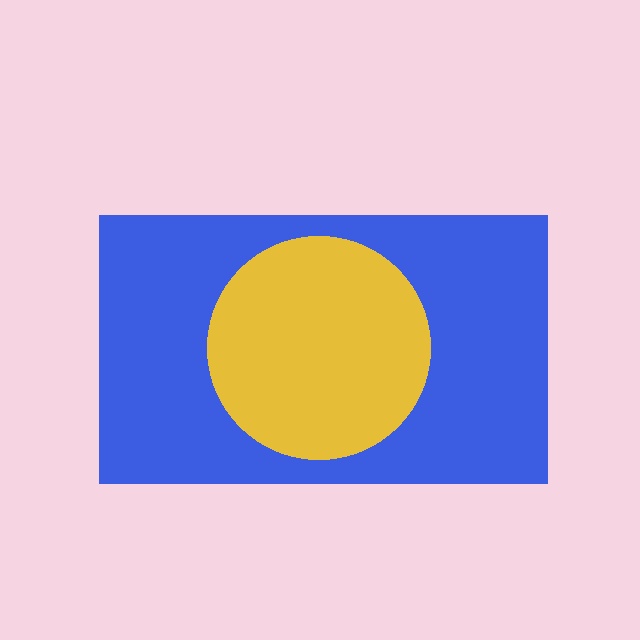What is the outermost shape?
The blue rectangle.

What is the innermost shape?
The yellow circle.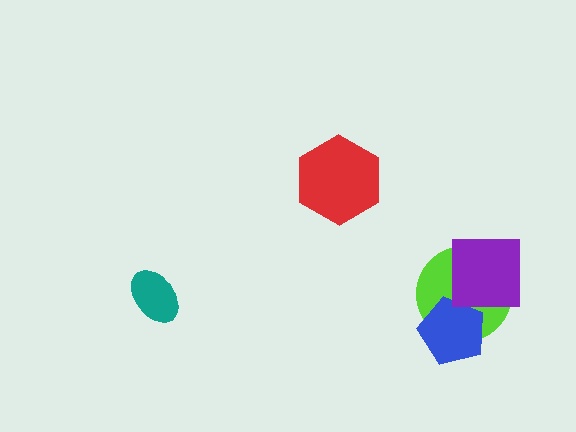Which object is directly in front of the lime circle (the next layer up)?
The blue pentagon is directly in front of the lime circle.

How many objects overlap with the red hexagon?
0 objects overlap with the red hexagon.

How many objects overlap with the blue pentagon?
1 object overlaps with the blue pentagon.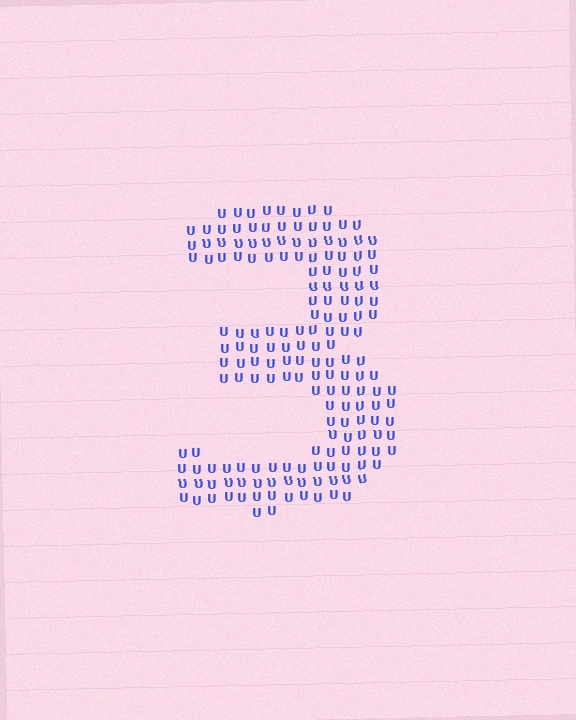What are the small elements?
The small elements are letter U's.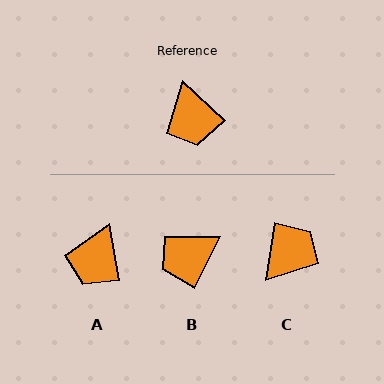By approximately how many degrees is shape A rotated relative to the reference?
Approximately 37 degrees clockwise.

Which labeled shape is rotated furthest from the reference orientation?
C, about 124 degrees away.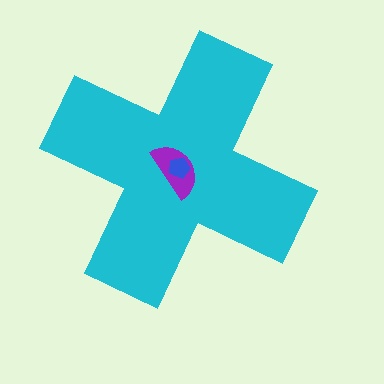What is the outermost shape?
The cyan cross.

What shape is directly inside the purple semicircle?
The blue pentagon.